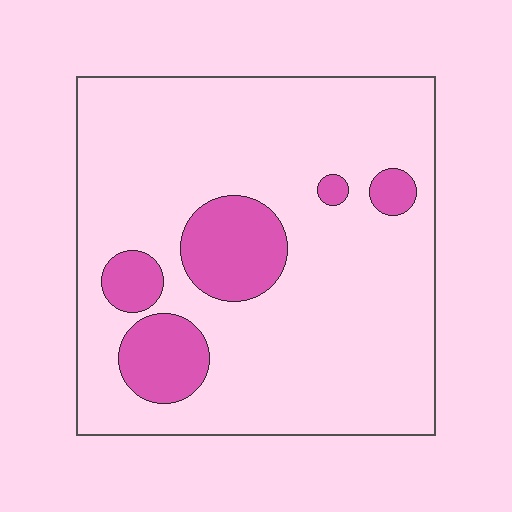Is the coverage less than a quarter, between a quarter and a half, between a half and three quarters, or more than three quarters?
Less than a quarter.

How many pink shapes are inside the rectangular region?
5.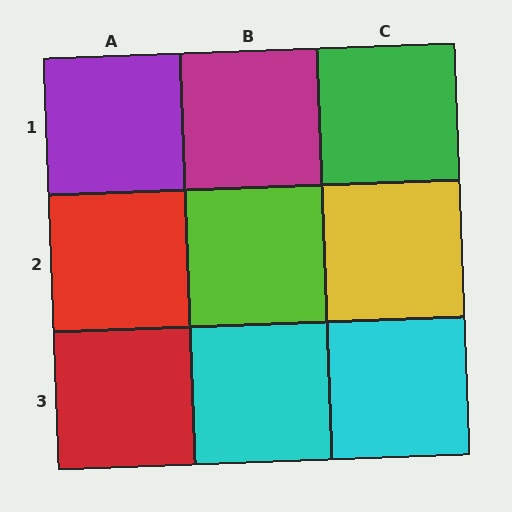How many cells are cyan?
2 cells are cyan.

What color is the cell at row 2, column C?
Yellow.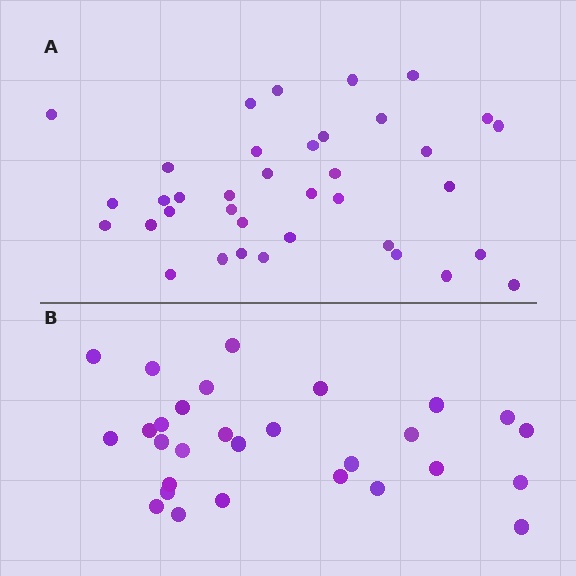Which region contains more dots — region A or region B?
Region A (the top region) has more dots.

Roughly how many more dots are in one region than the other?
Region A has roughly 8 or so more dots than region B.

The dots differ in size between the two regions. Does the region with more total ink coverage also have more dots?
No. Region B has more total ink coverage because its dots are larger, but region A actually contains more individual dots. Total area can be misleading — the number of items is what matters here.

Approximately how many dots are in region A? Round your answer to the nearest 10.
About 40 dots. (The exact count is 37, which rounds to 40.)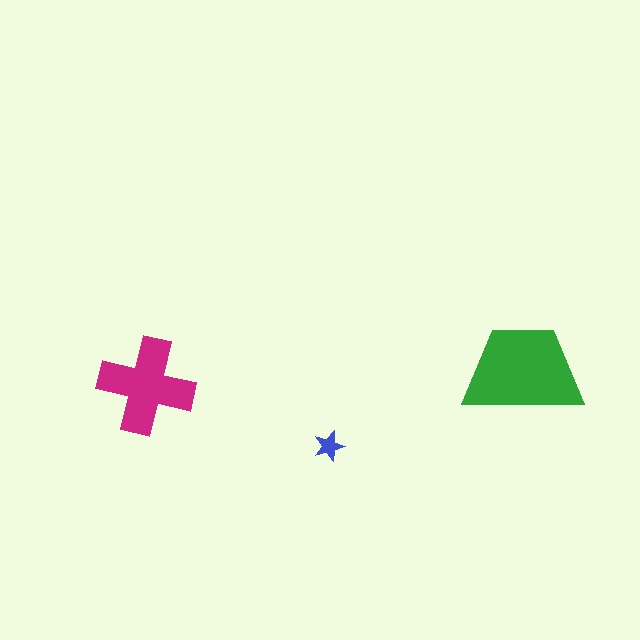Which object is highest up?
The green trapezoid is topmost.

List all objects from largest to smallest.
The green trapezoid, the magenta cross, the blue star.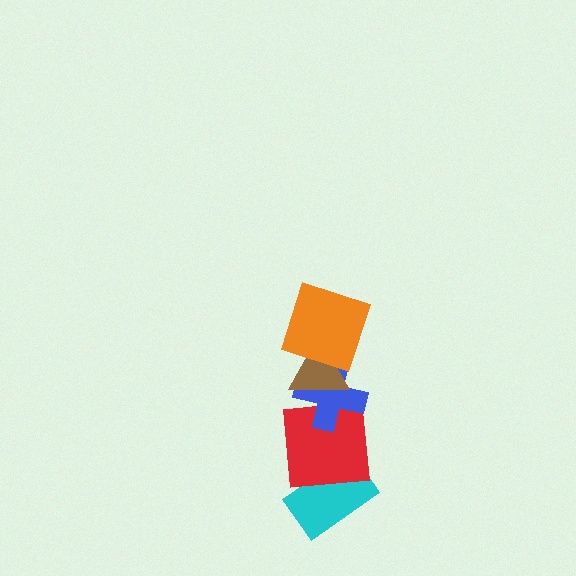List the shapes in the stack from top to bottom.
From top to bottom: the orange square, the brown triangle, the blue cross, the red square, the cyan rectangle.